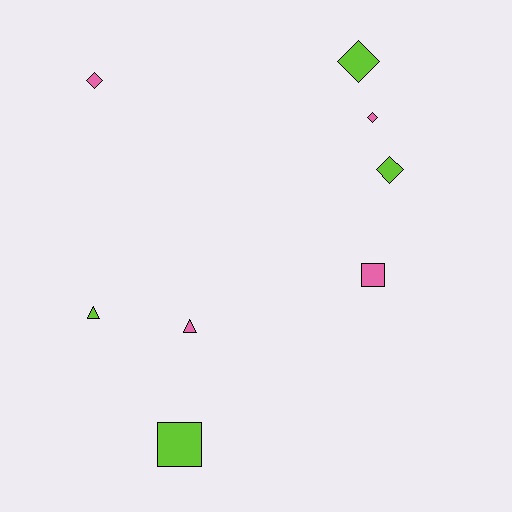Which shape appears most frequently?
Diamond, with 4 objects.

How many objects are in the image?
There are 8 objects.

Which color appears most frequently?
Lime, with 4 objects.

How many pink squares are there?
There is 1 pink square.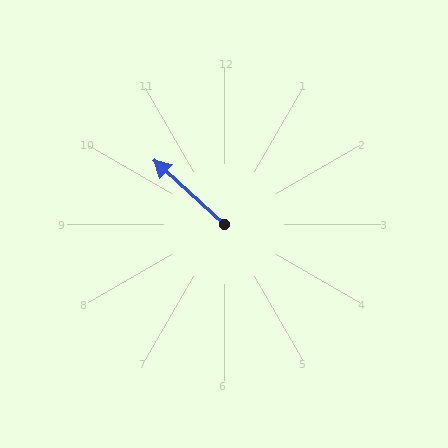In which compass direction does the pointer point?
Northwest.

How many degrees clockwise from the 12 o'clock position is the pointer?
Approximately 312 degrees.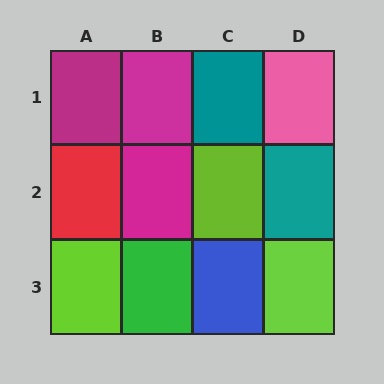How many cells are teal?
2 cells are teal.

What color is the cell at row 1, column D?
Pink.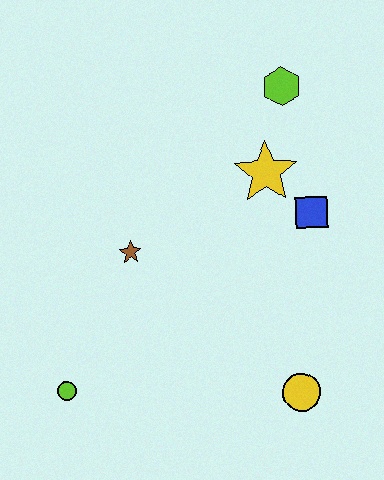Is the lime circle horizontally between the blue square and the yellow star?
No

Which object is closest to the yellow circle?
The blue square is closest to the yellow circle.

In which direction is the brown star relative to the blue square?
The brown star is to the left of the blue square.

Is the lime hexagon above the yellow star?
Yes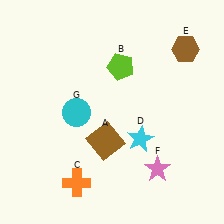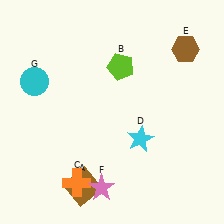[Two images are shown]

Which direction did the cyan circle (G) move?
The cyan circle (G) moved left.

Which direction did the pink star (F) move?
The pink star (F) moved left.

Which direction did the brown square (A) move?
The brown square (A) moved down.